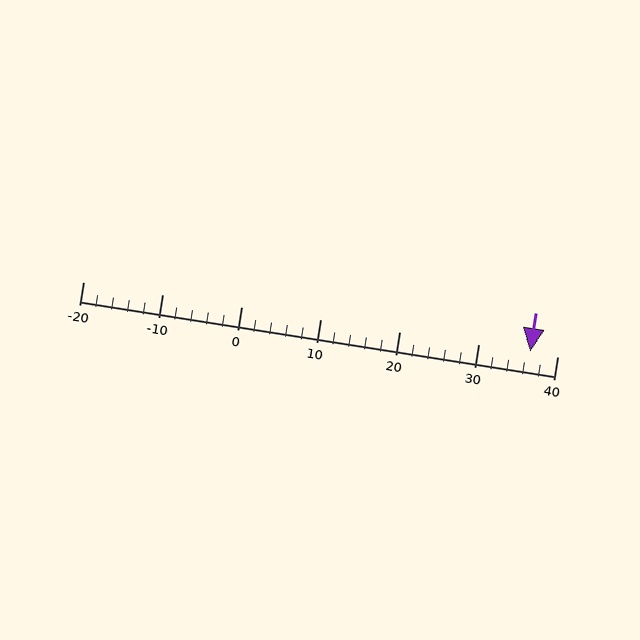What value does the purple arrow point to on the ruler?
The purple arrow points to approximately 37.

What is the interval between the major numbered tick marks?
The major tick marks are spaced 10 units apart.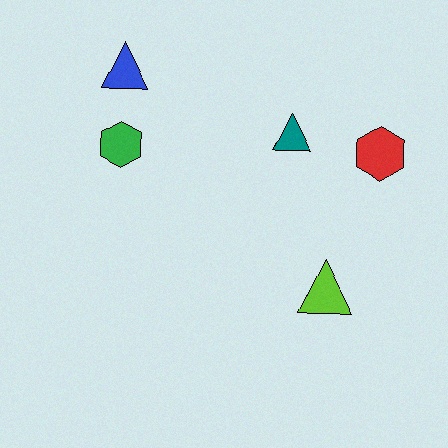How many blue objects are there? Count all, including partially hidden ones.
There is 1 blue object.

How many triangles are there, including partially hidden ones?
There are 3 triangles.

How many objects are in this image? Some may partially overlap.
There are 5 objects.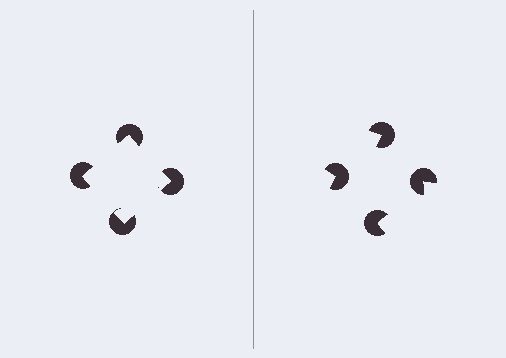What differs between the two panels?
The pac-man discs are positioned identically on both sides; only the wedge orientations differ. On the left they align to a square; on the right they are misaligned.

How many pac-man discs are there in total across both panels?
8 — 4 on each side.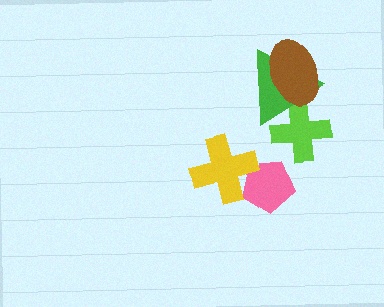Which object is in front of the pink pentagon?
The yellow cross is in front of the pink pentagon.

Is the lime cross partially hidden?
Yes, it is partially covered by another shape.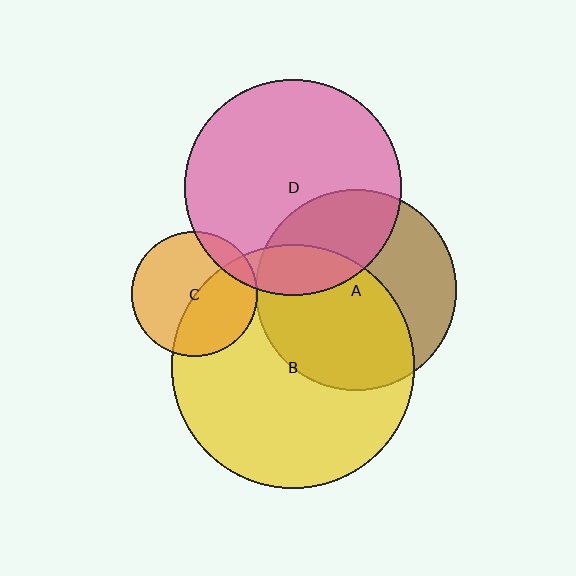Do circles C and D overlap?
Yes.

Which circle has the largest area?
Circle B (yellow).